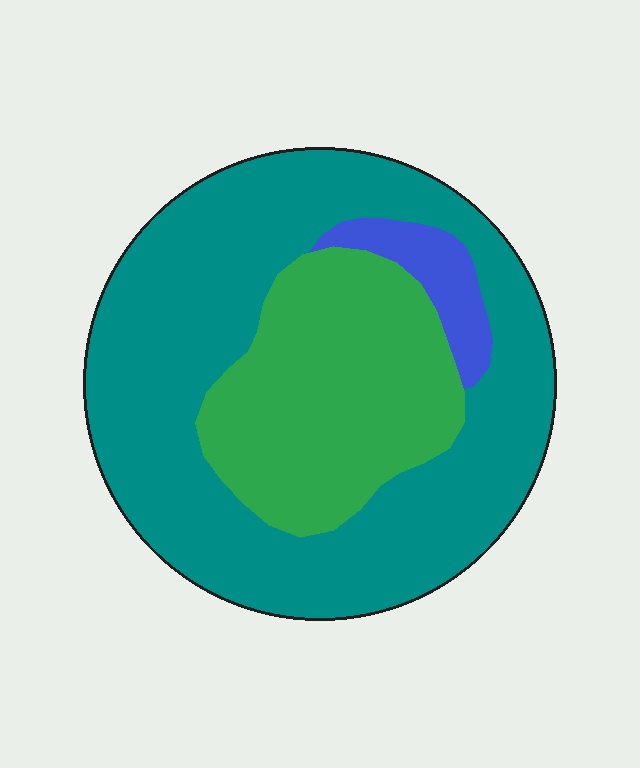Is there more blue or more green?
Green.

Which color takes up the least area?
Blue, at roughly 5%.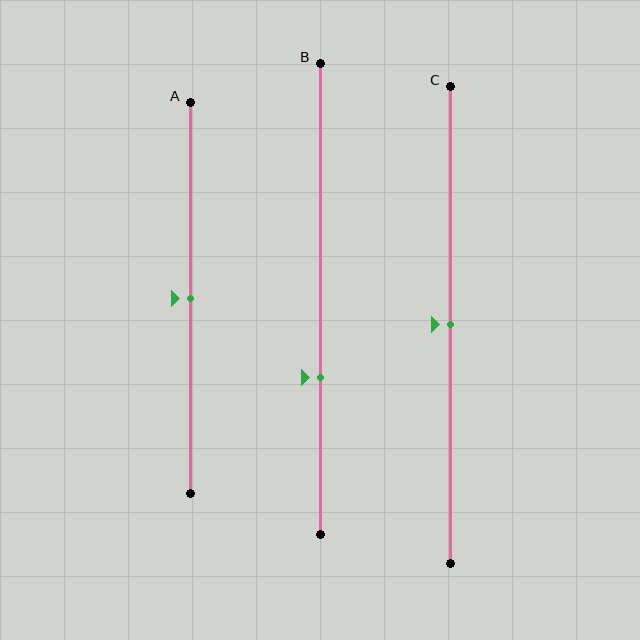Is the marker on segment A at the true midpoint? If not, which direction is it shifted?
Yes, the marker on segment A is at the true midpoint.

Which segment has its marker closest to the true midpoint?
Segment A has its marker closest to the true midpoint.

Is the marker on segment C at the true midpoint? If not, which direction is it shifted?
Yes, the marker on segment C is at the true midpoint.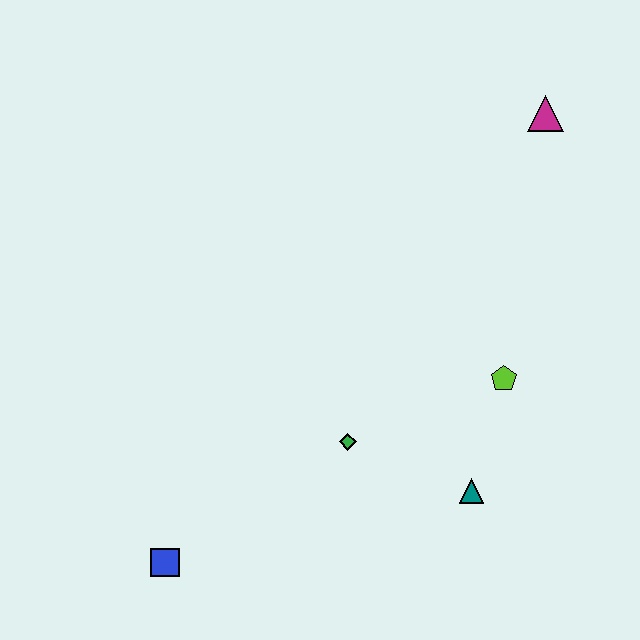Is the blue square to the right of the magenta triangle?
No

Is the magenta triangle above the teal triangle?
Yes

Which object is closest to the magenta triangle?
The lime pentagon is closest to the magenta triangle.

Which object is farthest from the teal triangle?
The magenta triangle is farthest from the teal triangle.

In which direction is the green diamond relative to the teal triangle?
The green diamond is to the left of the teal triangle.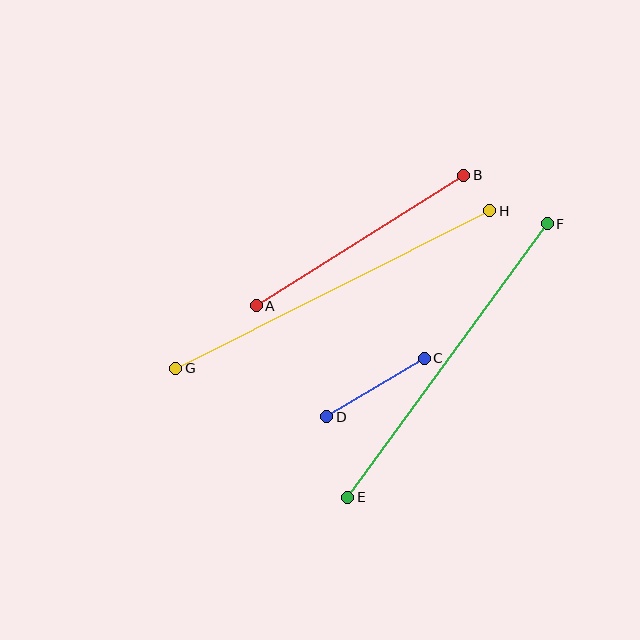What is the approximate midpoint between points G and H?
The midpoint is at approximately (333, 289) pixels.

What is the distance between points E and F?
The distance is approximately 338 pixels.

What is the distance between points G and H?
The distance is approximately 351 pixels.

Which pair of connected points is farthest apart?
Points G and H are farthest apart.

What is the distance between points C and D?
The distance is approximately 114 pixels.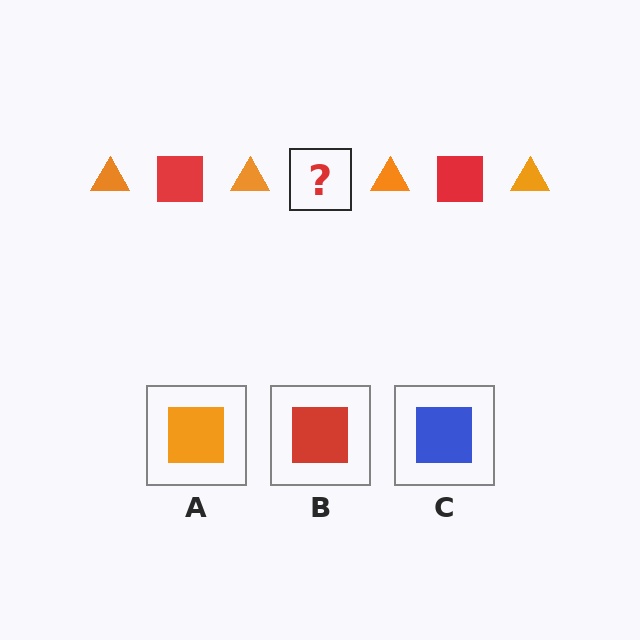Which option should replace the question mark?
Option B.